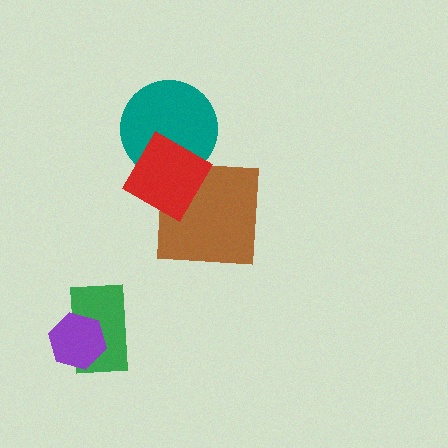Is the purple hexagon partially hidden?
No, no other shape covers it.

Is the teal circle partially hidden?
Yes, it is partially covered by another shape.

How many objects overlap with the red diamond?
2 objects overlap with the red diamond.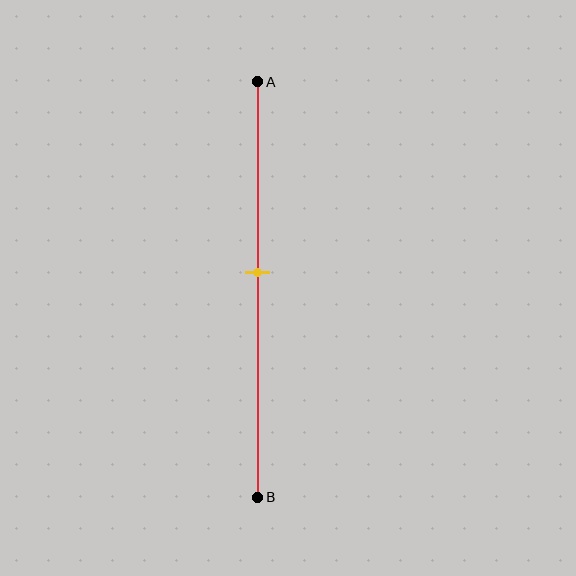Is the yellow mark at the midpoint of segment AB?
No, the mark is at about 45% from A, not at the 50% midpoint.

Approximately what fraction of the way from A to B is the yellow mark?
The yellow mark is approximately 45% of the way from A to B.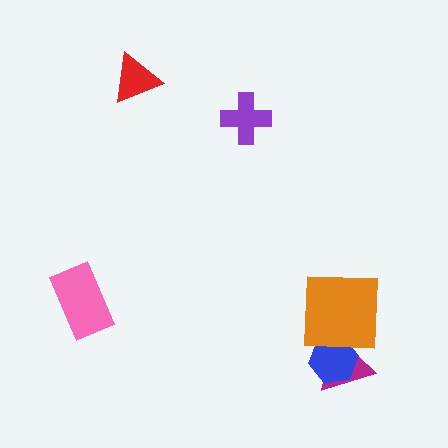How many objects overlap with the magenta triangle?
2 objects overlap with the magenta triangle.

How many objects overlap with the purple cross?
0 objects overlap with the purple cross.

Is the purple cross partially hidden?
No, no other shape covers it.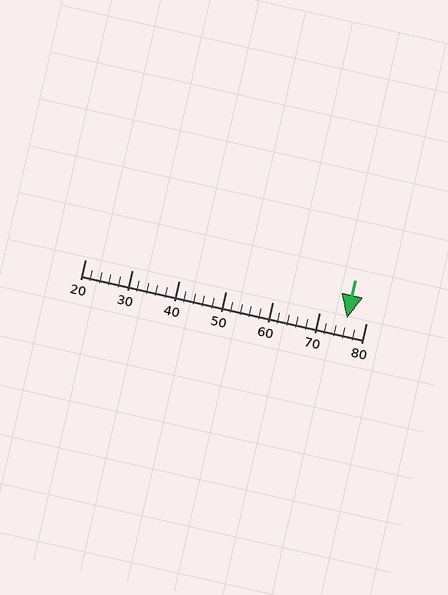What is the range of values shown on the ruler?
The ruler shows values from 20 to 80.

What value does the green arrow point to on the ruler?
The green arrow points to approximately 76.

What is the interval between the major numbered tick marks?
The major tick marks are spaced 10 units apart.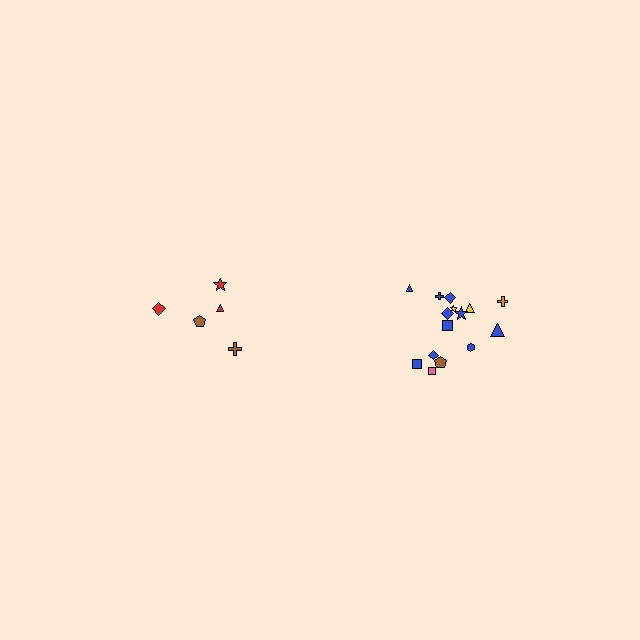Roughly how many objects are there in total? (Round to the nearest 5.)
Roughly 20 objects in total.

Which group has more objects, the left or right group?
The right group.